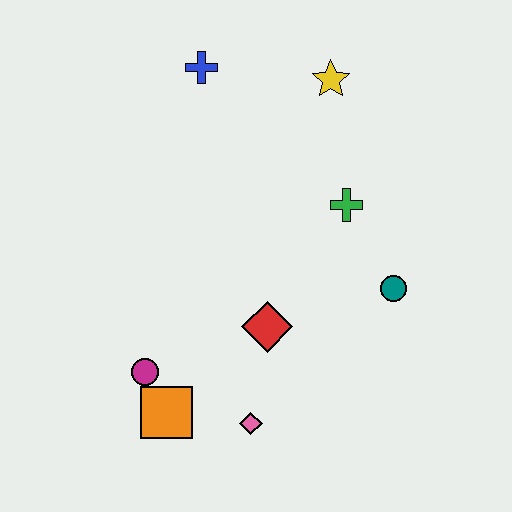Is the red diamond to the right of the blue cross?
Yes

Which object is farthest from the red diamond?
The blue cross is farthest from the red diamond.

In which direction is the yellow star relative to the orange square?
The yellow star is above the orange square.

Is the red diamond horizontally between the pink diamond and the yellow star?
Yes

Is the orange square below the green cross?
Yes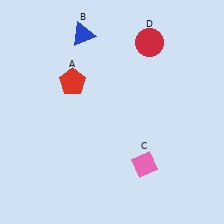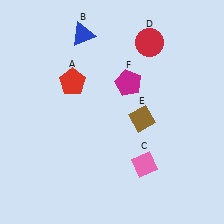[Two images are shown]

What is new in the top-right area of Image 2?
A magenta pentagon (F) was added in the top-right area of Image 2.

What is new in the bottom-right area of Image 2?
A brown diamond (E) was added in the bottom-right area of Image 2.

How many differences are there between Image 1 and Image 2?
There are 2 differences between the two images.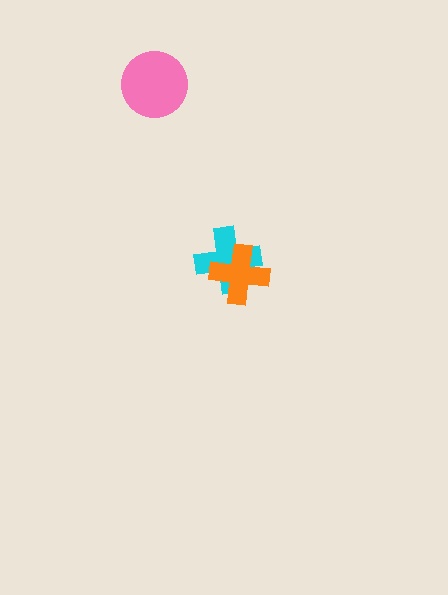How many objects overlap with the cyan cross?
1 object overlaps with the cyan cross.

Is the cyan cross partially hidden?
Yes, it is partially covered by another shape.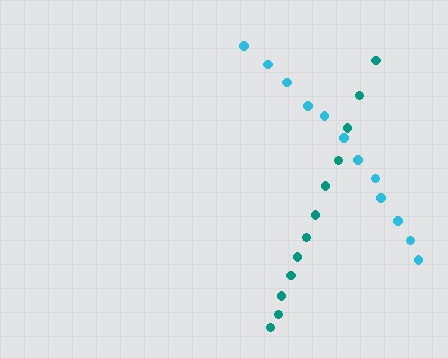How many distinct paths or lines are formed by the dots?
There are 2 distinct paths.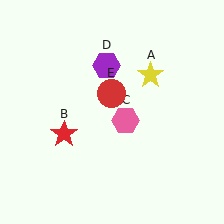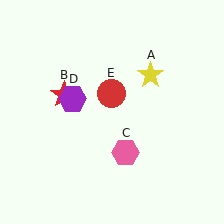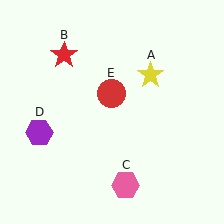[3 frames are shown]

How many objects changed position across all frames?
3 objects changed position: red star (object B), pink hexagon (object C), purple hexagon (object D).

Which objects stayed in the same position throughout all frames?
Yellow star (object A) and red circle (object E) remained stationary.